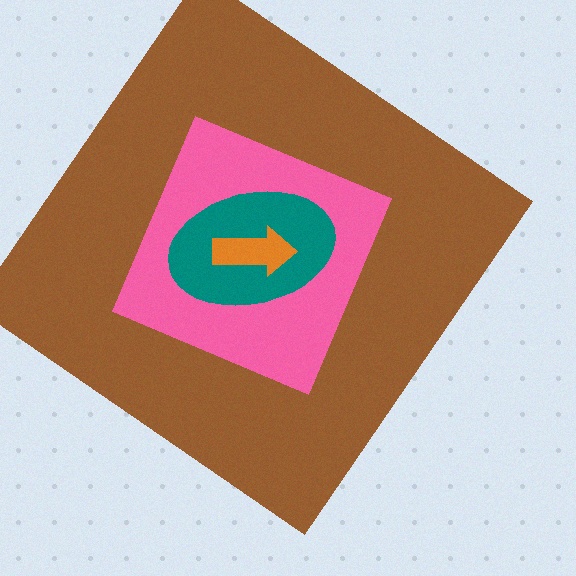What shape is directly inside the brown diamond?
The pink diamond.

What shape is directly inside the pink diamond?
The teal ellipse.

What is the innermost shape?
The orange arrow.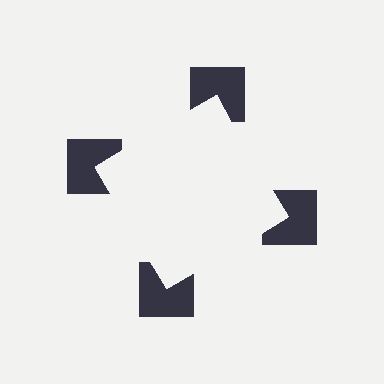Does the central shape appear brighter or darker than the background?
It typically appears slightly brighter than the background, even though no actual brightness change is drawn.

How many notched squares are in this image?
There are 4 — one at each vertex of the illusory square.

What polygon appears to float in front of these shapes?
An illusory square — its edges are inferred from the aligned wedge cuts in the notched squares, not physically drawn.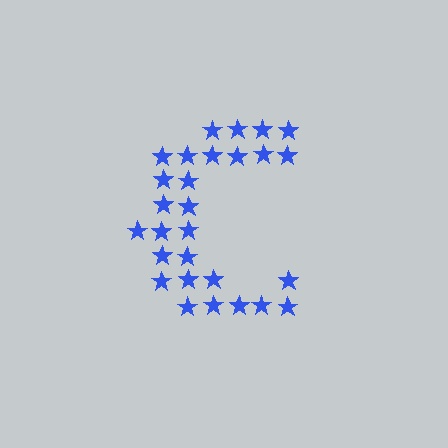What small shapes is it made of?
It is made of small stars.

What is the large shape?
The large shape is the letter C.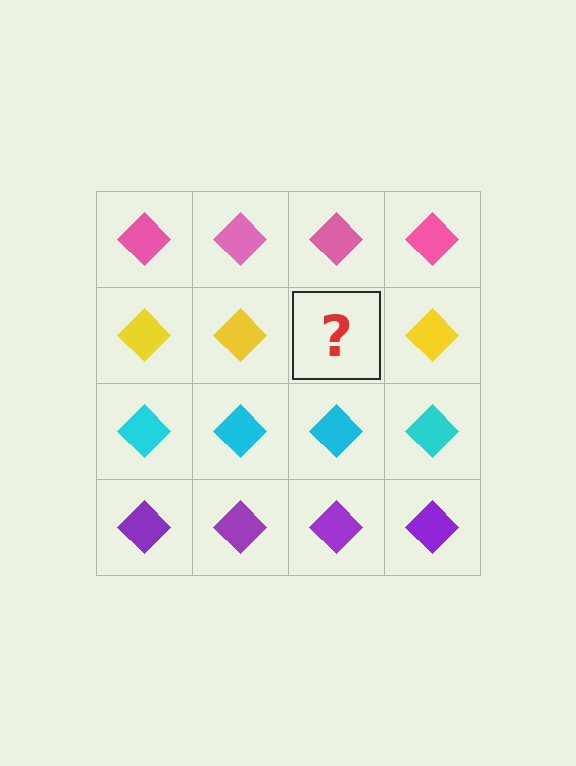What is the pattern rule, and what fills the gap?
The rule is that each row has a consistent color. The gap should be filled with a yellow diamond.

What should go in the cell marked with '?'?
The missing cell should contain a yellow diamond.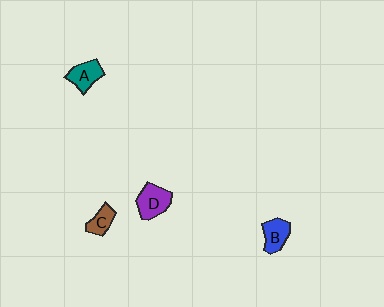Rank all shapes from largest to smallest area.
From largest to smallest: D (purple), A (teal), B (blue), C (brown).